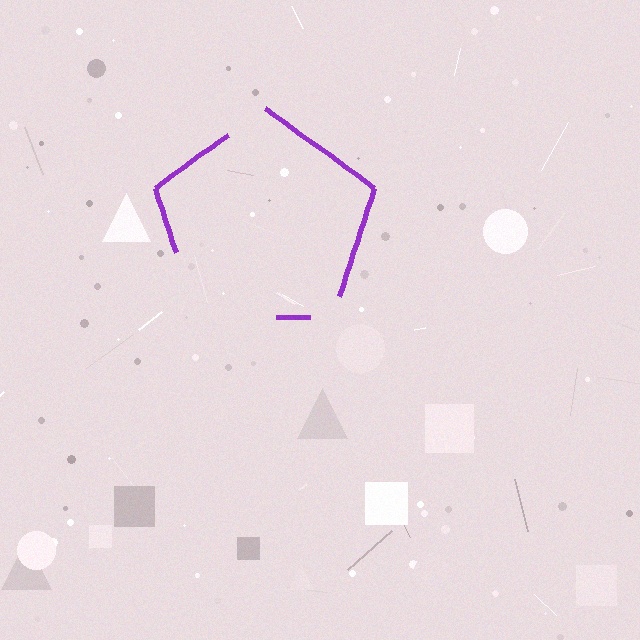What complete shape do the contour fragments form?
The contour fragments form a pentagon.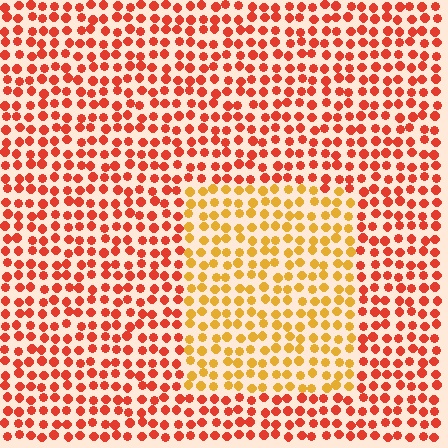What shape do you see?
I see a rectangle.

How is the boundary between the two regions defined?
The boundary is defined purely by a slight shift in hue (about 38 degrees). Spacing, size, and orientation are identical on both sides.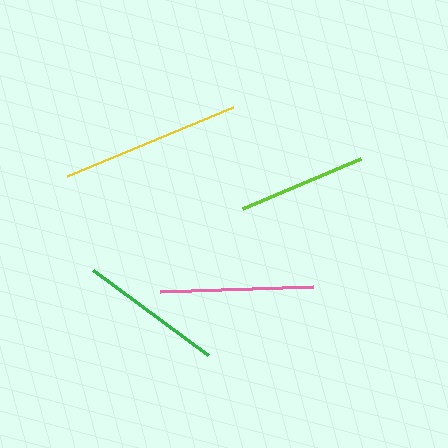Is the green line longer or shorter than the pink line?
The pink line is longer than the green line.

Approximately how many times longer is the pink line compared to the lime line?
The pink line is approximately 1.2 times the length of the lime line.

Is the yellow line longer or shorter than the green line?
The yellow line is longer than the green line.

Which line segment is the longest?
The yellow line is the longest at approximately 179 pixels.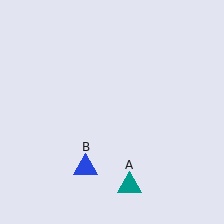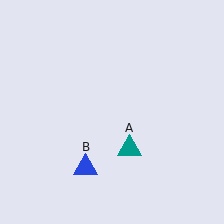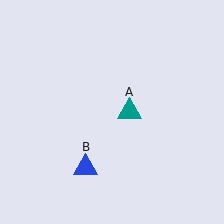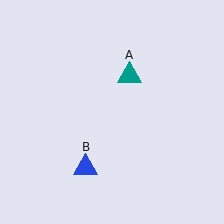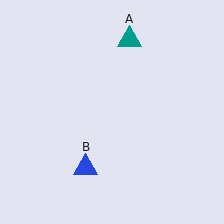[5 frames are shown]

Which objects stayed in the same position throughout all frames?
Blue triangle (object B) remained stationary.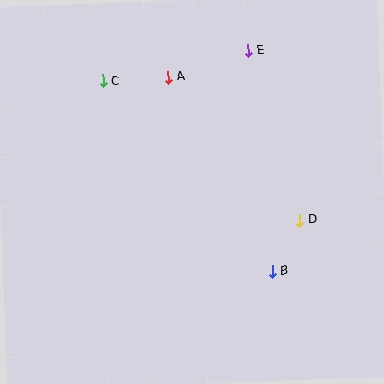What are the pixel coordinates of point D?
Point D is at (300, 220).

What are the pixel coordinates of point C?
Point C is at (103, 81).